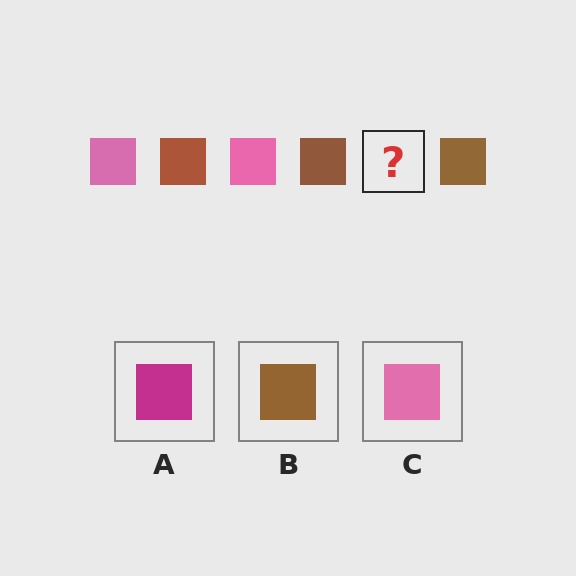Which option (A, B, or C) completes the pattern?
C.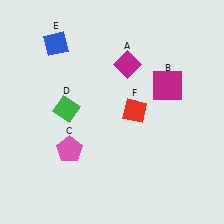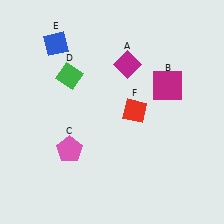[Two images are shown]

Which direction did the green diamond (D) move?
The green diamond (D) moved up.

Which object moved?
The green diamond (D) moved up.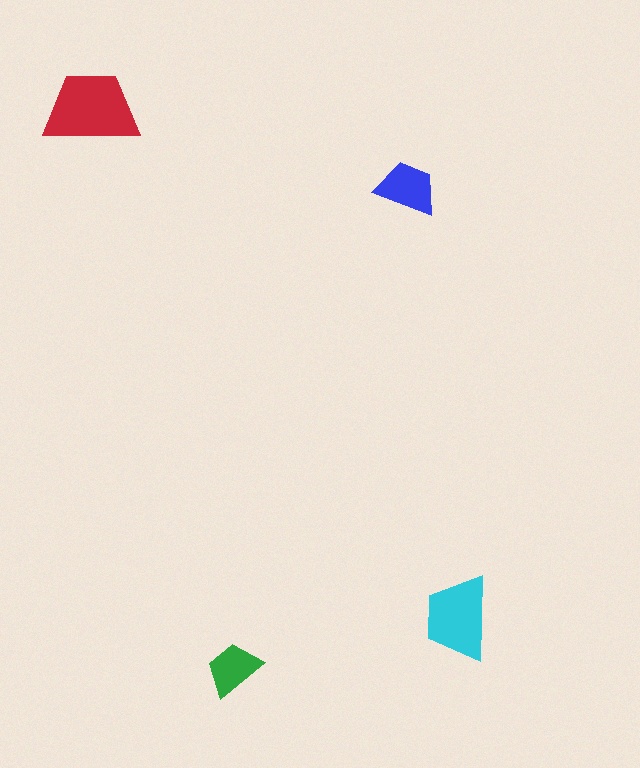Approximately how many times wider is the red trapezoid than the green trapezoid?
About 1.5 times wider.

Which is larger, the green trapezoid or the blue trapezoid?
The blue one.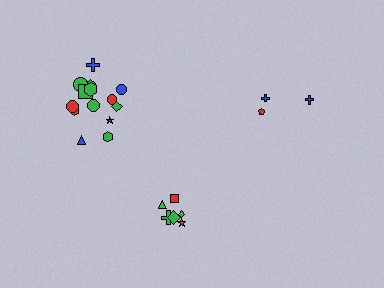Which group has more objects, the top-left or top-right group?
The top-left group.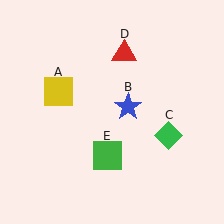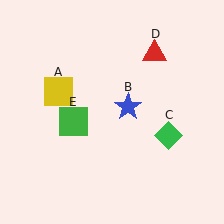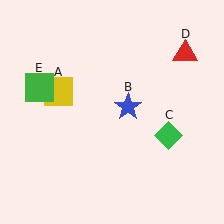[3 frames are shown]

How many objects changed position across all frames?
2 objects changed position: red triangle (object D), green square (object E).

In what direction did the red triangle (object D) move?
The red triangle (object D) moved right.